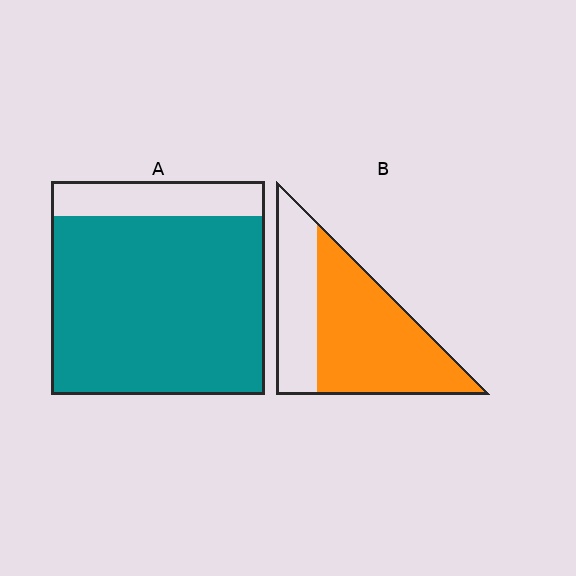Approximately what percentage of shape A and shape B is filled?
A is approximately 85% and B is approximately 65%.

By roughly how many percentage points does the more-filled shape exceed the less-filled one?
By roughly 20 percentage points (A over B).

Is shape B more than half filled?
Yes.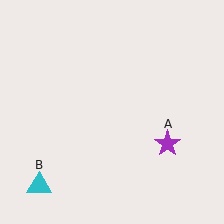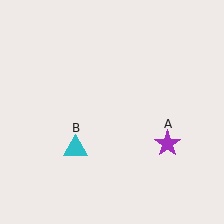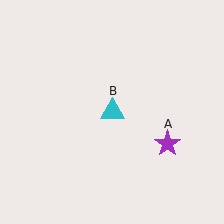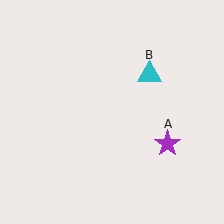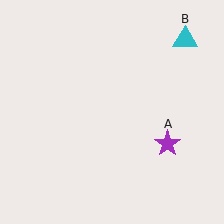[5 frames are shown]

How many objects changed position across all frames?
1 object changed position: cyan triangle (object B).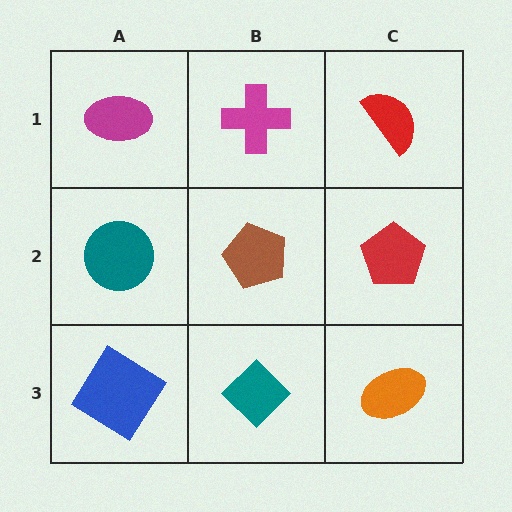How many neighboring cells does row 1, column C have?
2.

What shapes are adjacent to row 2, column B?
A magenta cross (row 1, column B), a teal diamond (row 3, column B), a teal circle (row 2, column A), a red pentagon (row 2, column C).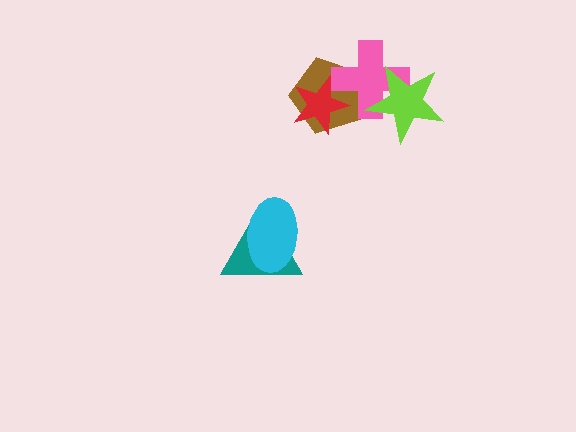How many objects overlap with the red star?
2 objects overlap with the red star.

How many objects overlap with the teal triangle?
1 object overlaps with the teal triangle.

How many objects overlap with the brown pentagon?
2 objects overlap with the brown pentagon.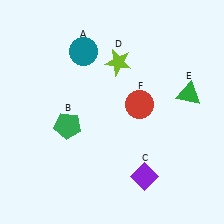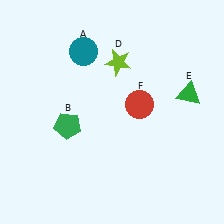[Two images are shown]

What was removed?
The purple diamond (C) was removed in Image 2.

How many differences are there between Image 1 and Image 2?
There is 1 difference between the two images.